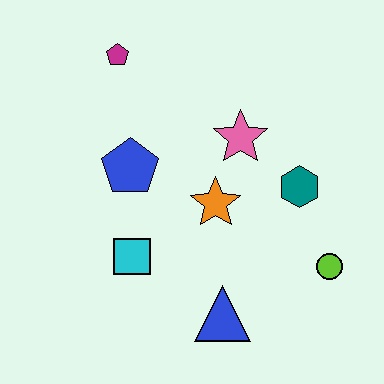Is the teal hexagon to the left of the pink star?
No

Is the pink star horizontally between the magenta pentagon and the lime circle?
Yes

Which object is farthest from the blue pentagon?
The lime circle is farthest from the blue pentagon.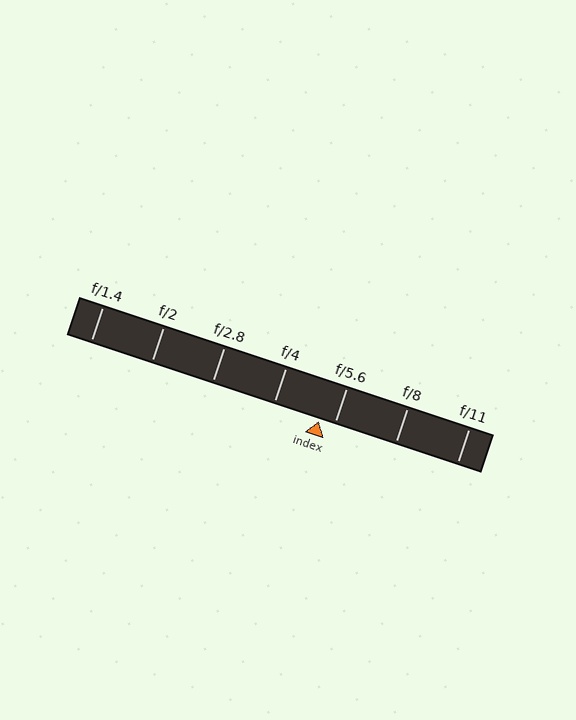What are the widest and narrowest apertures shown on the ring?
The widest aperture shown is f/1.4 and the narrowest is f/11.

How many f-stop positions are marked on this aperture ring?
There are 7 f-stop positions marked.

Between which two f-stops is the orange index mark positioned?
The index mark is between f/4 and f/5.6.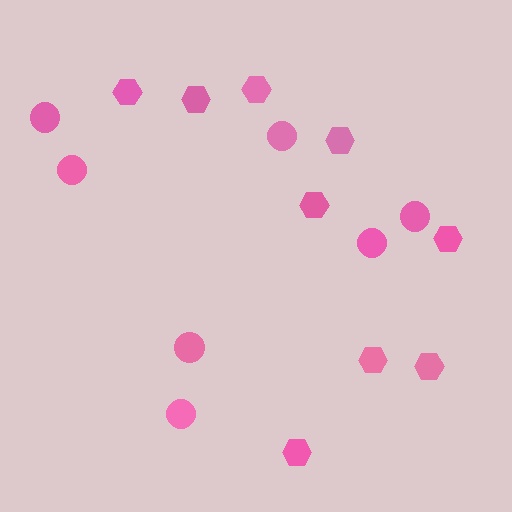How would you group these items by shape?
There are 2 groups: one group of hexagons (9) and one group of circles (7).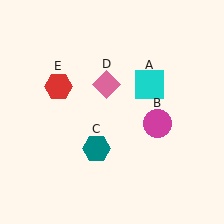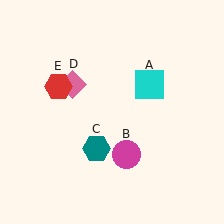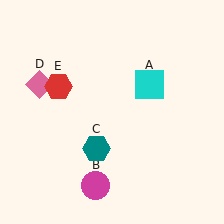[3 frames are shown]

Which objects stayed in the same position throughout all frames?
Cyan square (object A) and teal hexagon (object C) and red hexagon (object E) remained stationary.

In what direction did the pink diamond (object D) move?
The pink diamond (object D) moved left.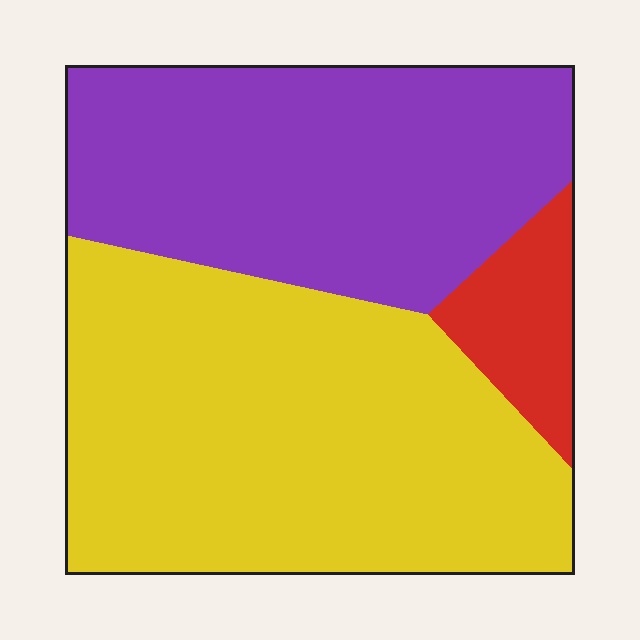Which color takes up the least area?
Red, at roughly 10%.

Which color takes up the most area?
Yellow, at roughly 50%.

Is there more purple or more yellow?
Yellow.